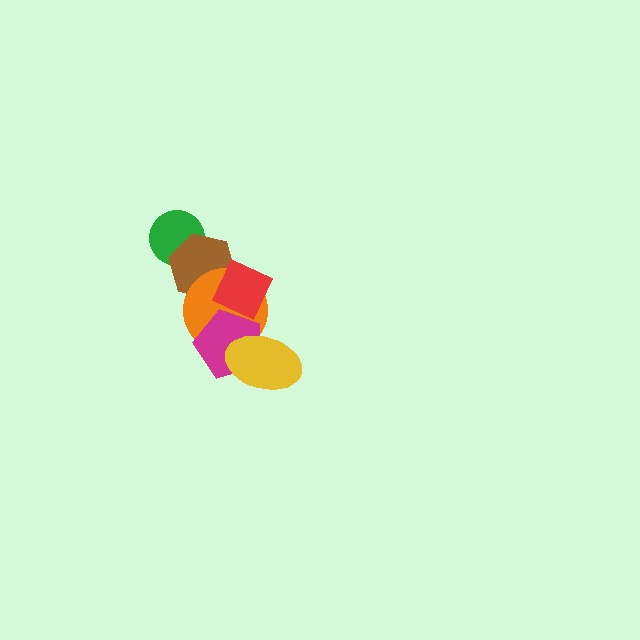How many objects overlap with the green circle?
1 object overlaps with the green circle.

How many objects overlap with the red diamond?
3 objects overlap with the red diamond.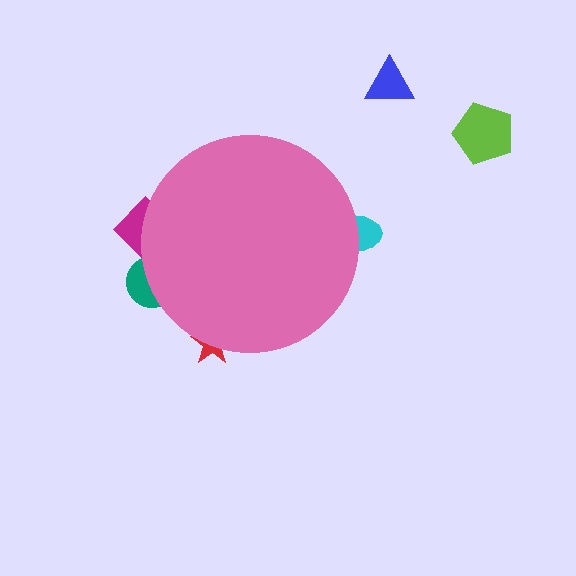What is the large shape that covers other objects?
A pink circle.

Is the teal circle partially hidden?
Yes, the teal circle is partially hidden behind the pink circle.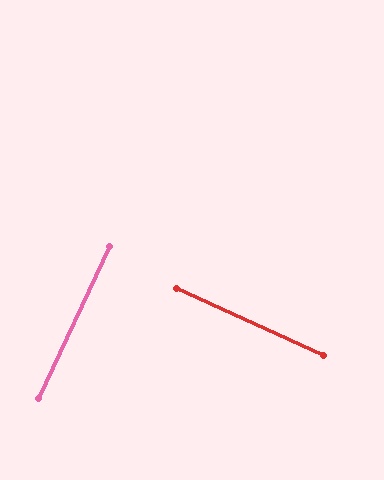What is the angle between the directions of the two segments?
Approximately 90 degrees.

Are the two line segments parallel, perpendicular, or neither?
Perpendicular — they meet at approximately 90°.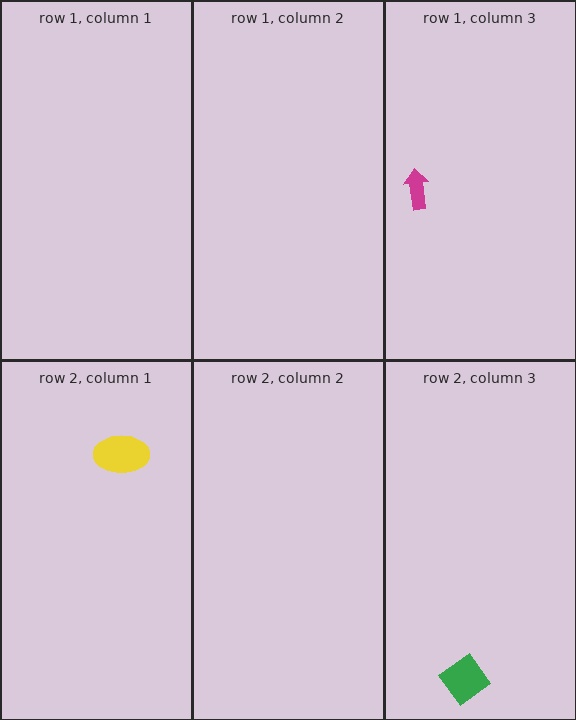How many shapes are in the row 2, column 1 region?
1.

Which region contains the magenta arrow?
The row 1, column 3 region.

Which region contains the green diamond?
The row 2, column 3 region.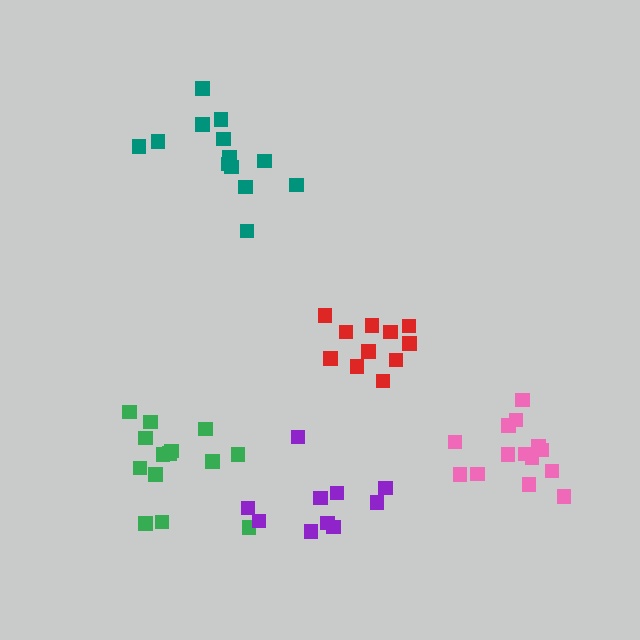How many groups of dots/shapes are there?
There are 5 groups.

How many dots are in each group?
Group 1: 14 dots, Group 2: 14 dots, Group 3: 13 dots, Group 4: 11 dots, Group 5: 10 dots (62 total).